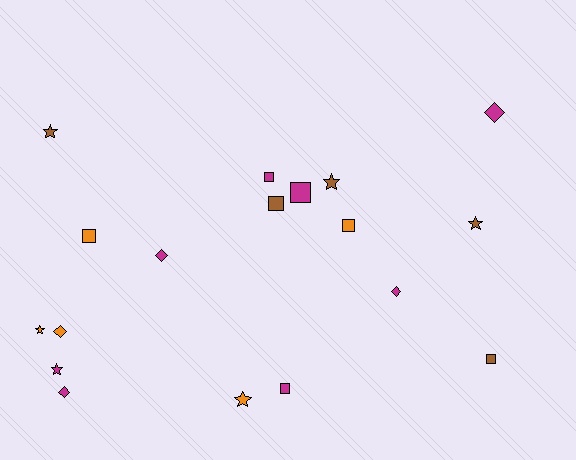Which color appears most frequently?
Magenta, with 8 objects.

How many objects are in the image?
There are 18 objects.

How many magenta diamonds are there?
There are 4 magenta diamonds.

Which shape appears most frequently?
Square, with 7 objects.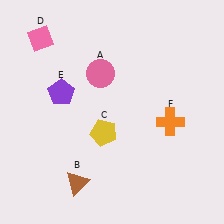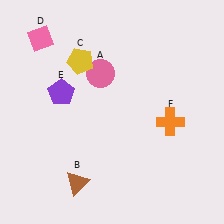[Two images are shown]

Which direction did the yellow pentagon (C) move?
The yellow pentagon (C) moved up.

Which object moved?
The yellow pentagon (C) moved up.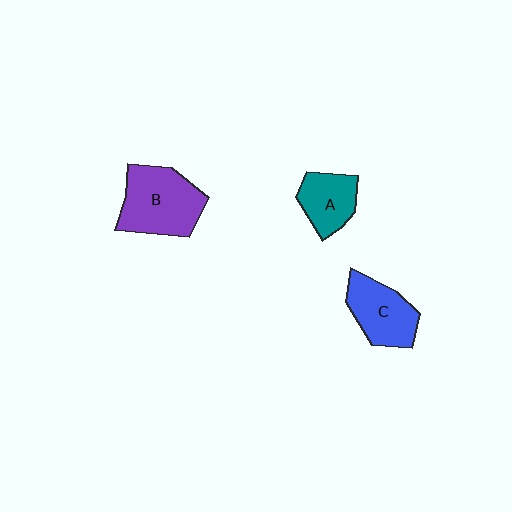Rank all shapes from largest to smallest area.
From largest to smallest: B (purple), C (blue), A (teal).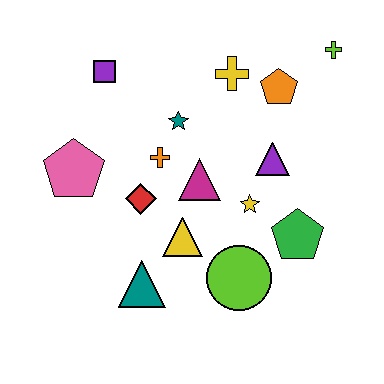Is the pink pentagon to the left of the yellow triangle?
Yes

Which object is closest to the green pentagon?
The yellow star is closest to the green pentagon.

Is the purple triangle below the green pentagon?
No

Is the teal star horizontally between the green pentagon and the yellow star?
No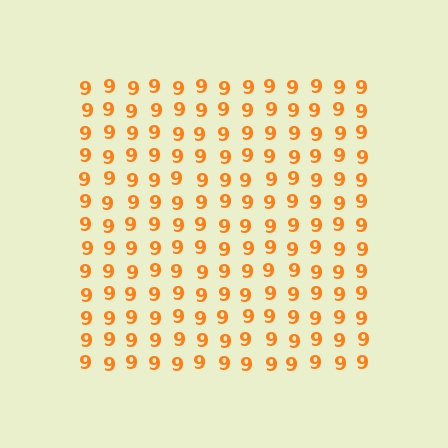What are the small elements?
The small elements are digit 9's.